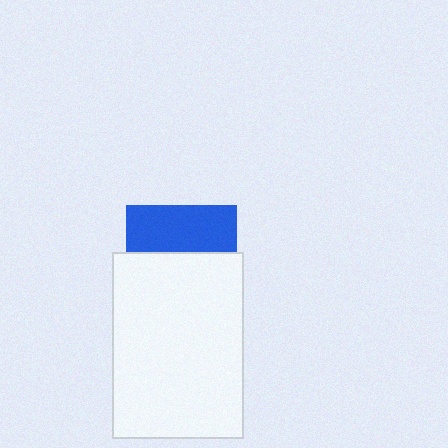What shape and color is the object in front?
The object in front is a white rectangle.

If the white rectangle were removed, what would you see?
You would see the complete blue square.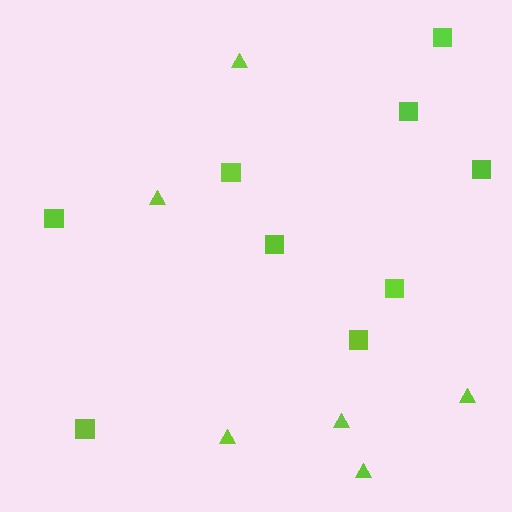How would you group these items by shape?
There are 2 groups: one group of squares (9) and one group of triangles (6).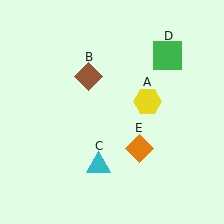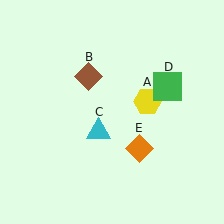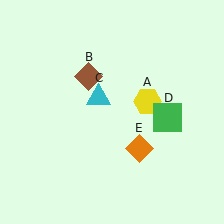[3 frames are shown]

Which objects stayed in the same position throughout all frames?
Yellow hexagon (object A) and brown diamond (object B) and orange diamond (object E) remained stationary.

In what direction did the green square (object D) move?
The green square (object D) moved down.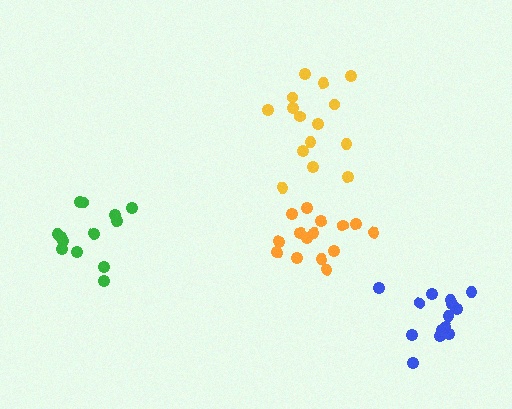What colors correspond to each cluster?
The clusters are colored: orange, green, yellow, blue.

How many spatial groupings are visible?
There are 4 spatial groupings.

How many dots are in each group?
Group 1: 15 dots, Group 2: 13 dots, Group 3: 15 dots, Group 4: 14 dots (57 total).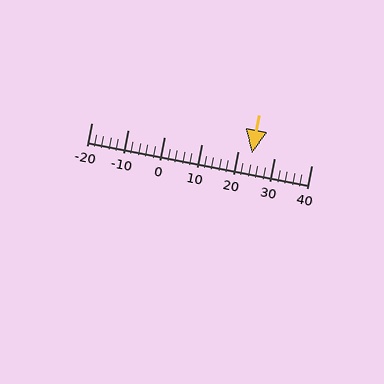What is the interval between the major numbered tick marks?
The major tick marks are spaced 10 units apart.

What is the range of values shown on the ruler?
The ruler shows values from -20 to 40.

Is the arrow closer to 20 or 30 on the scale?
The arrow is closer to 20.